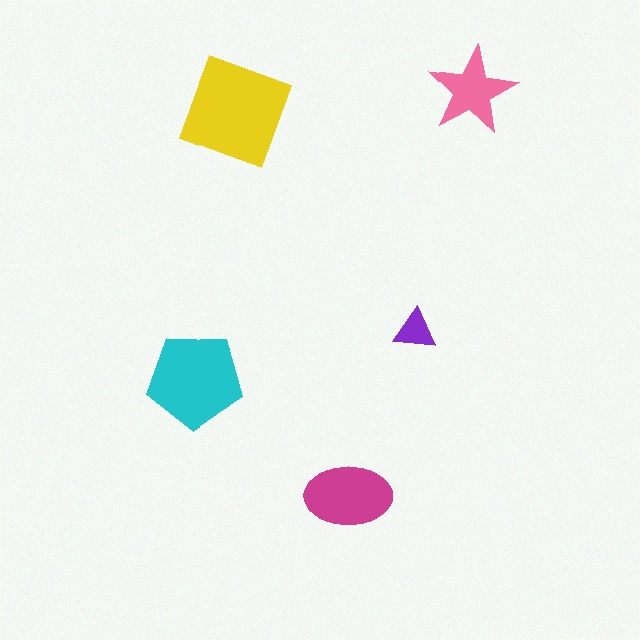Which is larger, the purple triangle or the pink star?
The pink star.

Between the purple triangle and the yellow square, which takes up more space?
The yellow square.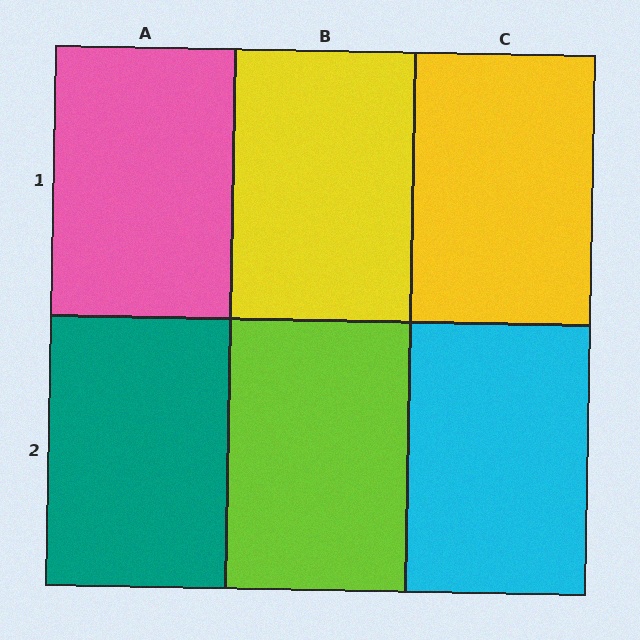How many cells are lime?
1 cell is lime.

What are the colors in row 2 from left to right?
Teal, lime, cyan.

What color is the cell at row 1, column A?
Pink.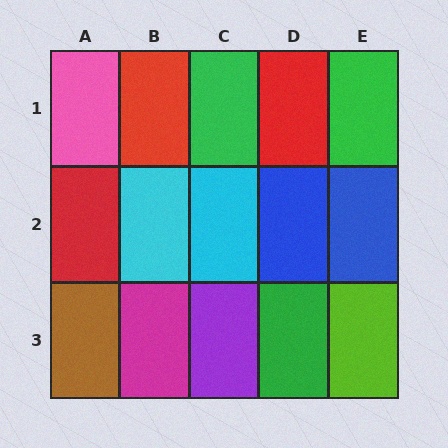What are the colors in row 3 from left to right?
Brown, magenta, purple, green, lime.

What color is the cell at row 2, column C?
Cyan.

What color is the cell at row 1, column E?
Green.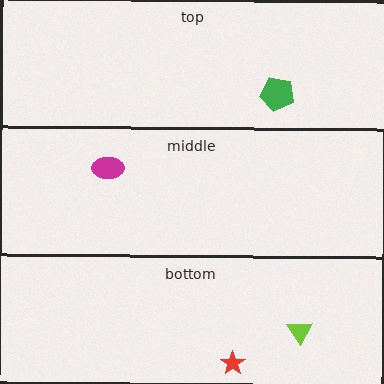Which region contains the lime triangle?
The bottom region.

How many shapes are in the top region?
1.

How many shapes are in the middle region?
1.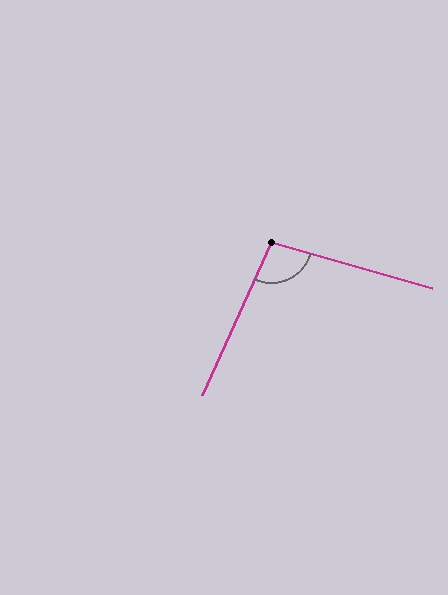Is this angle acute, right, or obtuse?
It is obtuse.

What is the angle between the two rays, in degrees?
Approximately 98 degrees.